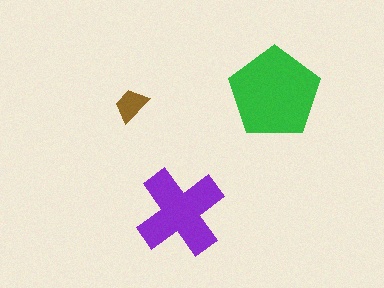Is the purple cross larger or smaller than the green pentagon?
Smaller.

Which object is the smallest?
The brown trapezoid.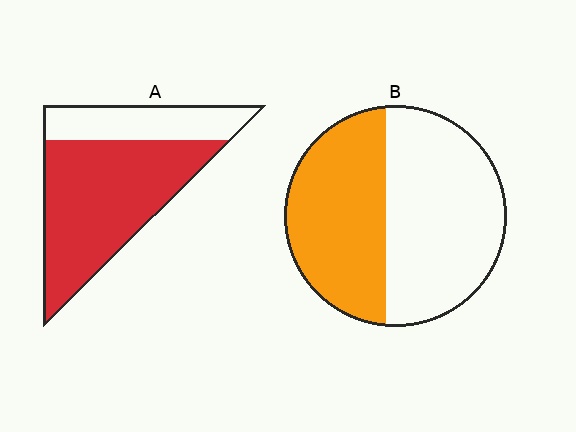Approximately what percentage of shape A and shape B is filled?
A is approximately 70% and B is approximately 45%.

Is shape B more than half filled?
No.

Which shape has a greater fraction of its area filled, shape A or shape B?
Shape A.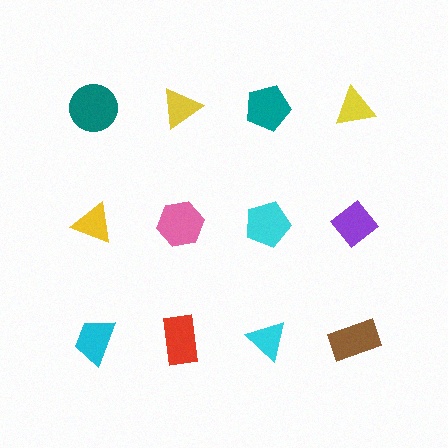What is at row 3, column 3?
A cyan triangle.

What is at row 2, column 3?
A cyan pentagon.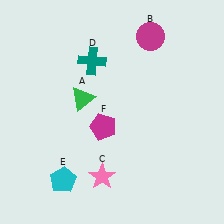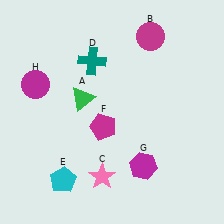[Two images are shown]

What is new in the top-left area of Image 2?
A magenta circle (H) was added in the top-left area of Image 2.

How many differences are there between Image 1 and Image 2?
There are 2 differences between the two images.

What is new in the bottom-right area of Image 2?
A magenta hexagon (G) was added in the bottom-right area of Image 2.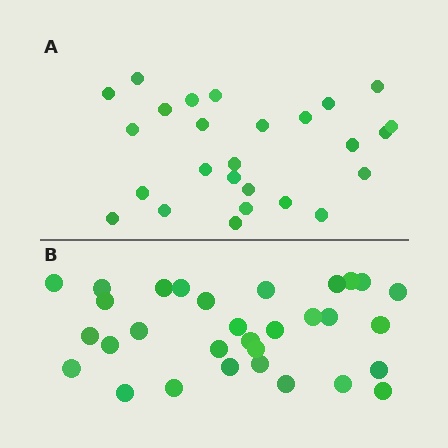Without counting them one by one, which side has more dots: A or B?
Region B (the bottom region) has more dots.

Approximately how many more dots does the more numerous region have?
Region B has about 5 more dots than region A.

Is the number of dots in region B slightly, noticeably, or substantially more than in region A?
Region B has only slightly more — the two regions are fairly close. The ratio is roughly 1.2 to 1.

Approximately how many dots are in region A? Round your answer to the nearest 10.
About 30 dots. (The exact count is 26, which rounds to 30.)